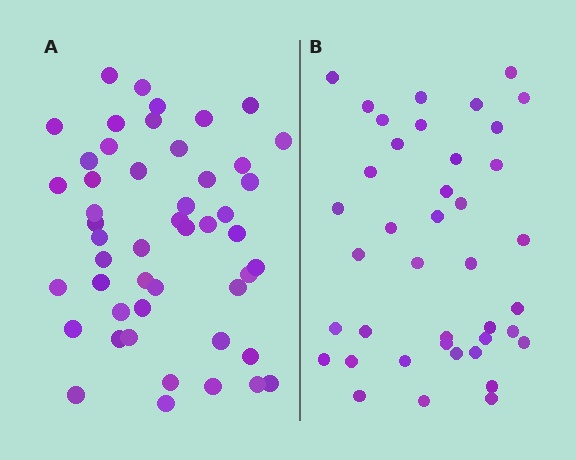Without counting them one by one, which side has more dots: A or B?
Region A (the left region) has more dots.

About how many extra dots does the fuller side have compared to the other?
Region A has roughly 8 or so more dots than region B.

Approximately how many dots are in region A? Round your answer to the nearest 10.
About 50 dots. (The exact count is 49, which rounds to 50.)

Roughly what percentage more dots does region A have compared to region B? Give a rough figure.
About 20% more.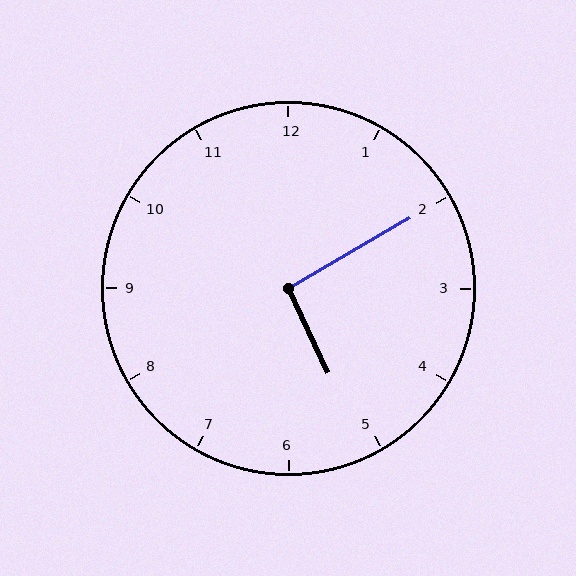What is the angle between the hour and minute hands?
Approximately 95 degrees.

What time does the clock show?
5:10.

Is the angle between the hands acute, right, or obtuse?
It is right.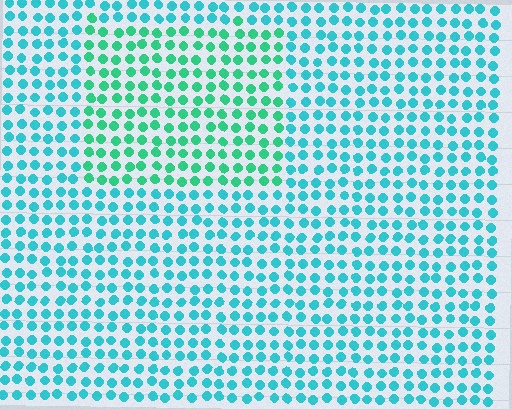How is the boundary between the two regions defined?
The boundary is defined purely by a slight shift in hue (about 31 degrees). Spacing, size, and orientation are identical on both sides.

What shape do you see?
I see a rectangle.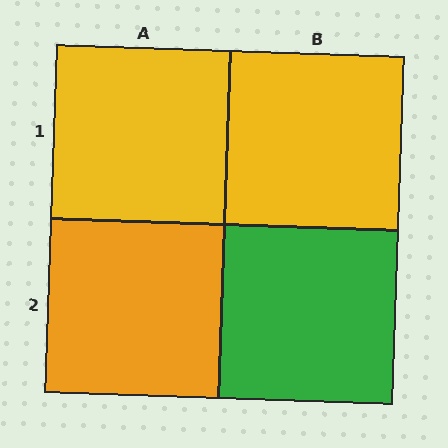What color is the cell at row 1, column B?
Yellow.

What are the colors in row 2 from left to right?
Orange, green.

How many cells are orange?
1 cell is orange.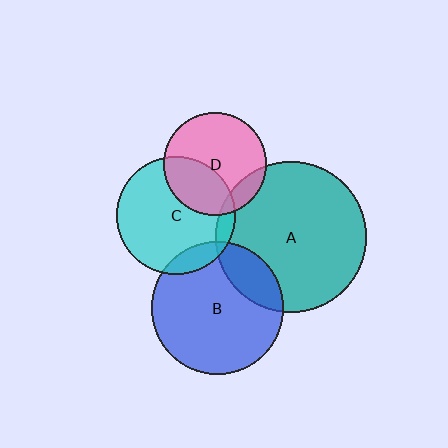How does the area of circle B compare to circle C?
Approximately 1.2 times.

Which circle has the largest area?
Circle A (teal).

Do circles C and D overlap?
Yes.